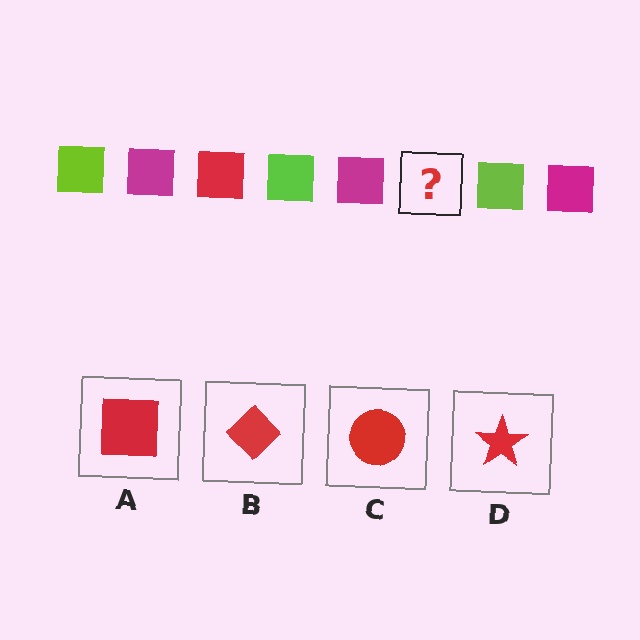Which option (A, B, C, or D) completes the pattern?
A.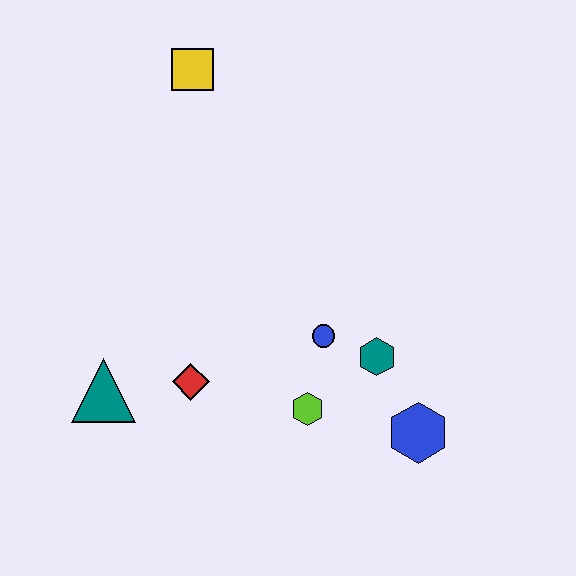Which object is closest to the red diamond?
The teal triangle is closest to the red diamond.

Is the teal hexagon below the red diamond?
No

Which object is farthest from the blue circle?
The yellow square is farthest from the blue circle.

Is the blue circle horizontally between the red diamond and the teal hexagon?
Yes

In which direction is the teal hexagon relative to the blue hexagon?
The teal hexagon is above the blue hexagon.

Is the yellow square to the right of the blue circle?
No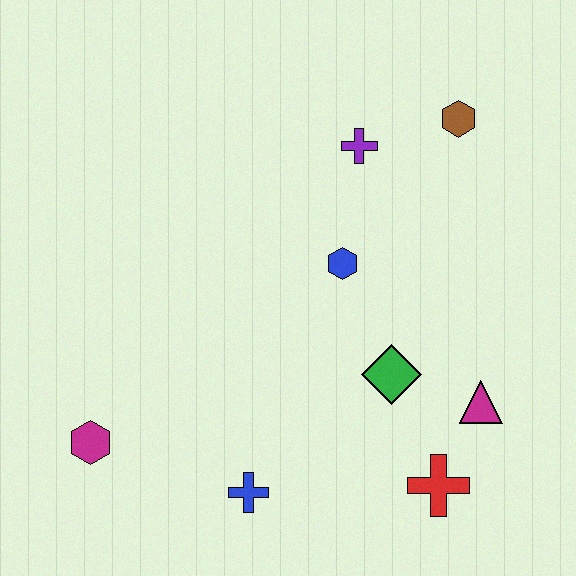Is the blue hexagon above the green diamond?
Yes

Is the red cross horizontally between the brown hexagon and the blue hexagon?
Yes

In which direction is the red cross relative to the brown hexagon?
The red cross is below the brown hexagon.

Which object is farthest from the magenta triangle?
The magenta hexagon is farthest from the magenta triangle.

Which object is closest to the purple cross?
The brown hexagon is closest to the purple cross.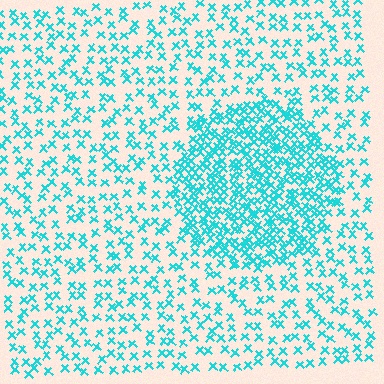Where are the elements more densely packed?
The elements are more densely packed inside the circle boundary.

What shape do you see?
I see a circle.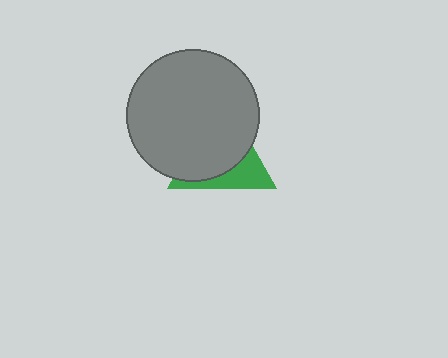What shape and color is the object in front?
The object in front is a gray circle.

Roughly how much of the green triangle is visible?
A small part of it is visible (roughly 34%).